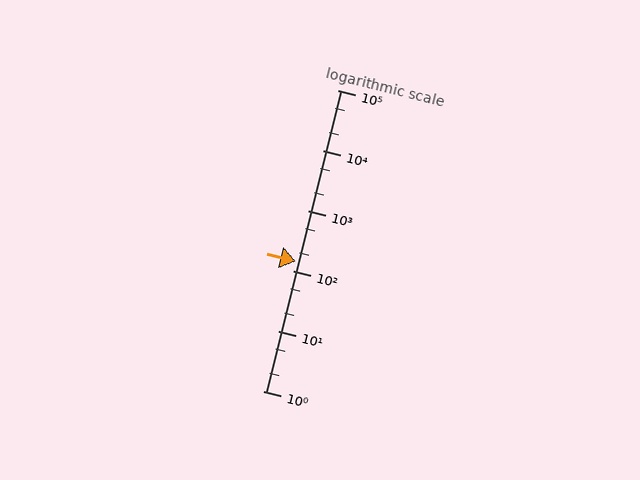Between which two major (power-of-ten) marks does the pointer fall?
The pointer is between 100 and 1000.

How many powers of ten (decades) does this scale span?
The scale spans 5 decades, from 1 to 100000.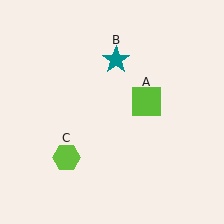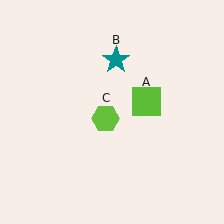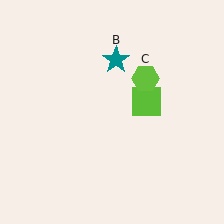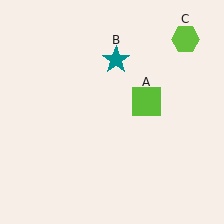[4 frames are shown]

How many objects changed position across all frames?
1 object changed position: lime hexagon (object C).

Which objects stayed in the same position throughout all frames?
Lime square (object A) and teal star (object B) remained stationary.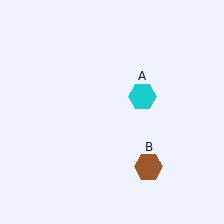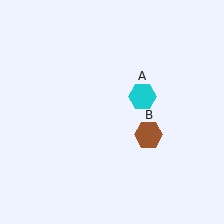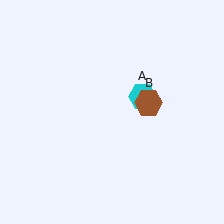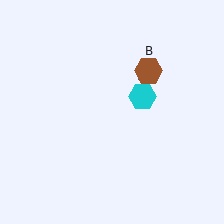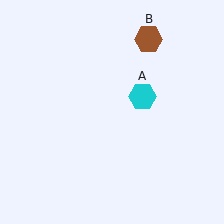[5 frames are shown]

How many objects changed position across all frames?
1 object changed position: brown hexagon (object B).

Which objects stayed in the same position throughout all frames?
Cyan hexagon (object A) remained stationary.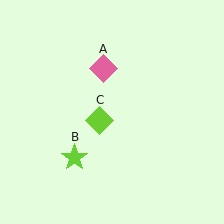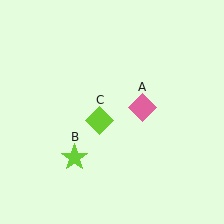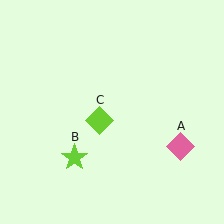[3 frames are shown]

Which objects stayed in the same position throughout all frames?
Lime star (object B) and lime diamond (object C) remained stationary.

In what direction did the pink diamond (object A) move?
The pink diamond (object A) moved down and to the right.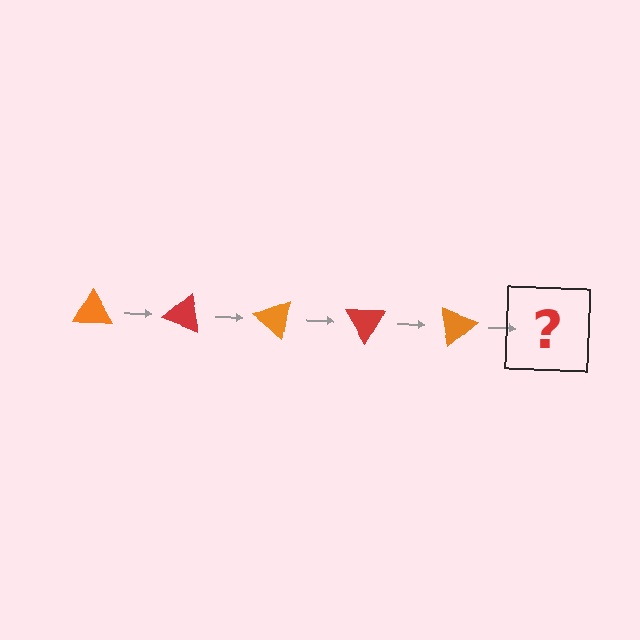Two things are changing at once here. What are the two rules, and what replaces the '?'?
The two rules are that it rotates 20 degrees each step and the color cycles through orange and red. The '?' should be a red triangle, rotated 100 degrees from the start.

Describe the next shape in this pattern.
It should be a red triangle, rotated 100 degrees from the start.